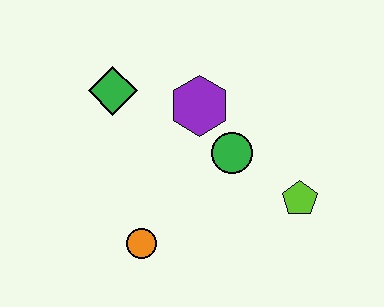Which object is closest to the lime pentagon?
The green circle is closest to the lime pentagon.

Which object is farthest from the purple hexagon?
The orange circle is farthest from the purple hexagon.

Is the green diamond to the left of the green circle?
Yes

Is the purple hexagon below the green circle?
No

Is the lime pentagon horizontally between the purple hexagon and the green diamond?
No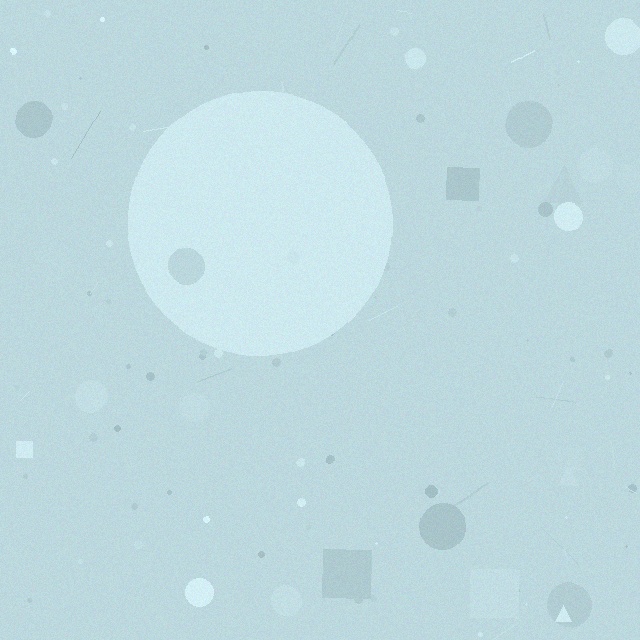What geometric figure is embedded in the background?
A circle is embedded in the background.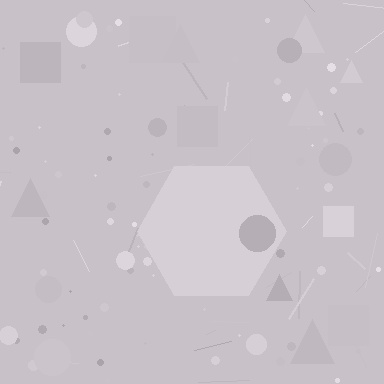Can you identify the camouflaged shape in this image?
The camouflaged shape is a hexagon.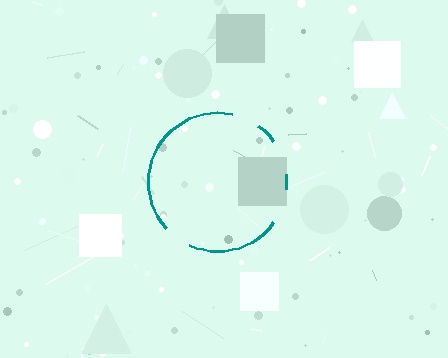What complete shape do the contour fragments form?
The contour fragments form a circle.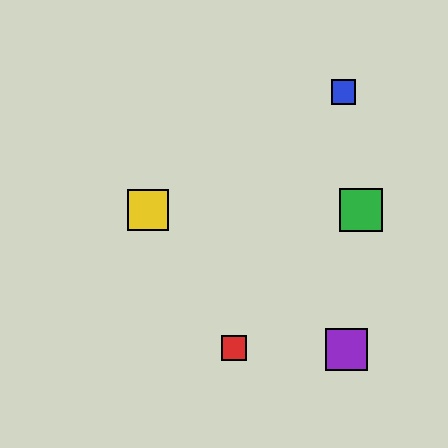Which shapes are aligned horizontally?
The green square, the yellow square are aligned horizontally.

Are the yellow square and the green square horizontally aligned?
Yes, both are at y≈210.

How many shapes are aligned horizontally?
2 shapes (the green square, the yellow square) are aligned horizontally.